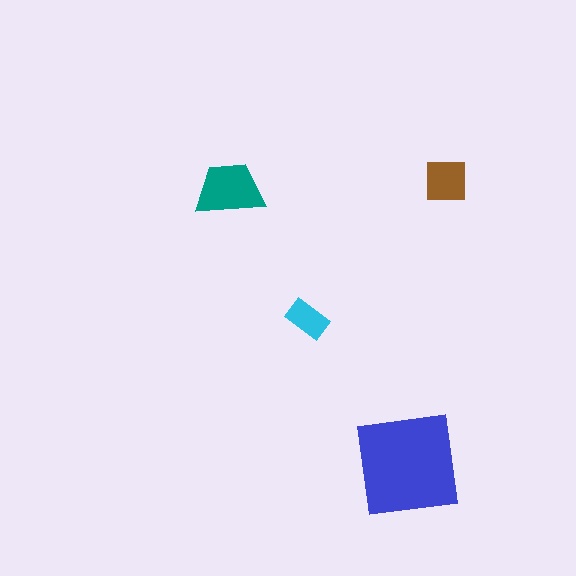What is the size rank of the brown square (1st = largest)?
3rd.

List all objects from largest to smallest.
The blue square, the teal trapezoid, the brown square, the cyan rectangle.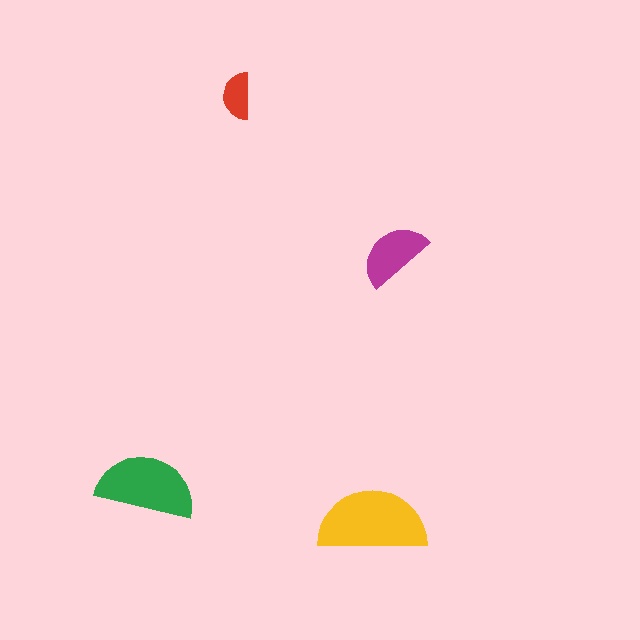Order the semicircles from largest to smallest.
the yellow one, the green one, the magenta one, the red one.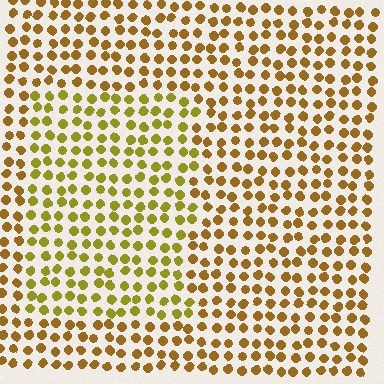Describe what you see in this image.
The image is filled with small brown elements in a uniform arrangement. A rectangle-shaped region is visible where the elements are tinted to a slightly different hue, forming a subtle color boundary.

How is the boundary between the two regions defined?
The boundary is defined purely by a slight shift in hue (about 24 degrees). Spacing, size, and orientation are identical on both sides.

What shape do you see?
I see a rectangle.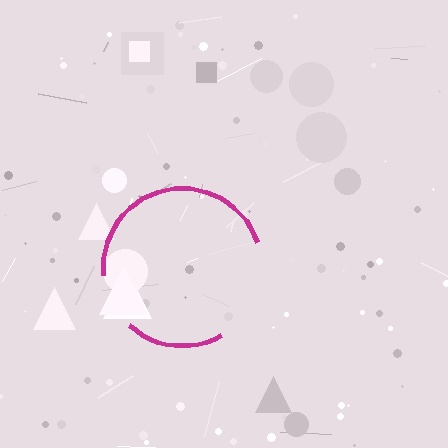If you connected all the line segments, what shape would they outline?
They would outline a circle.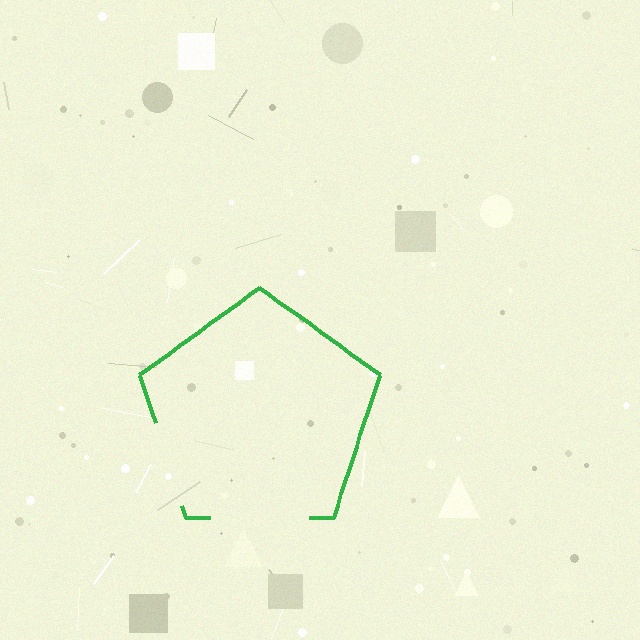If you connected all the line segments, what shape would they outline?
They would outline a pentagon.